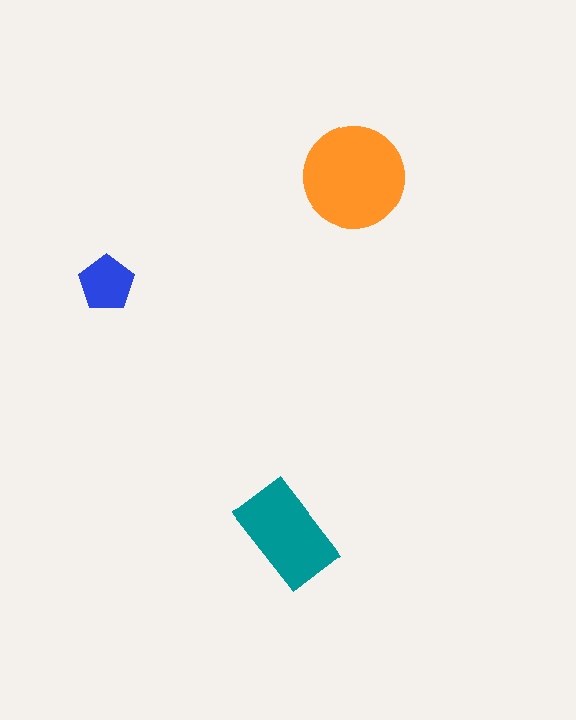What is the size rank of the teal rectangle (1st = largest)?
2nd.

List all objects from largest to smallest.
The orange circle, the teal rectangle, the blue pentagon.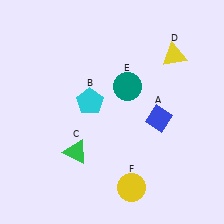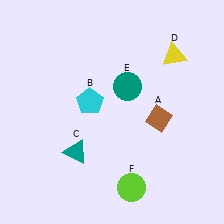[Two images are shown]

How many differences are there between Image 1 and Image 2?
There are 3 differences between the two images.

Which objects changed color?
A changed from blue to brown. C changed from green to teal. F changed from yellow to lime.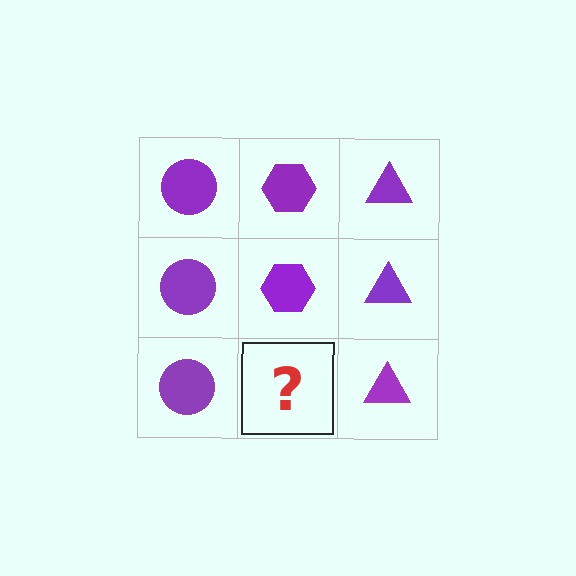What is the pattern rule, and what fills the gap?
The rule is that each column has a consistent shape. The gap should be filled with a purple hexagon.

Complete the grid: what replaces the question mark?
The question mark should be replaced with a purple hexagon.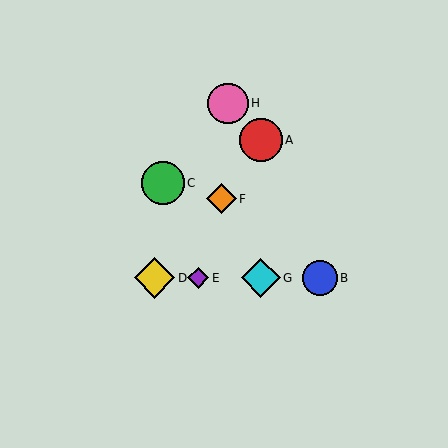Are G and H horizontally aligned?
No, G is at y≈278 and H is at y≈103.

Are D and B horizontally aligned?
Yes, both are at y≈278.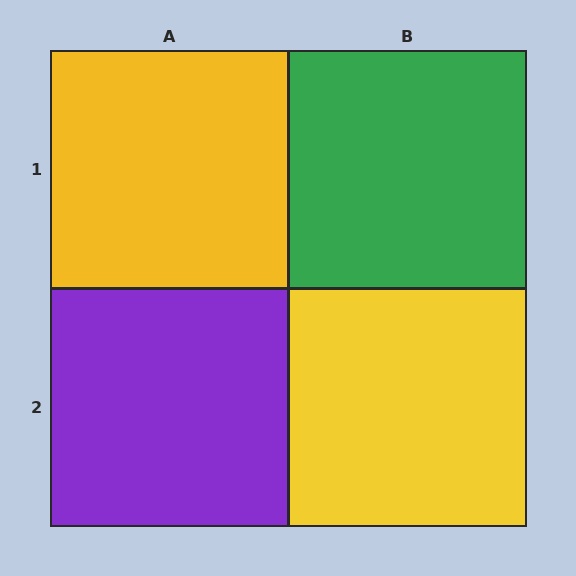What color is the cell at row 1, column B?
Green.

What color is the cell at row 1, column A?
Yellow.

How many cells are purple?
1 cell is purple.